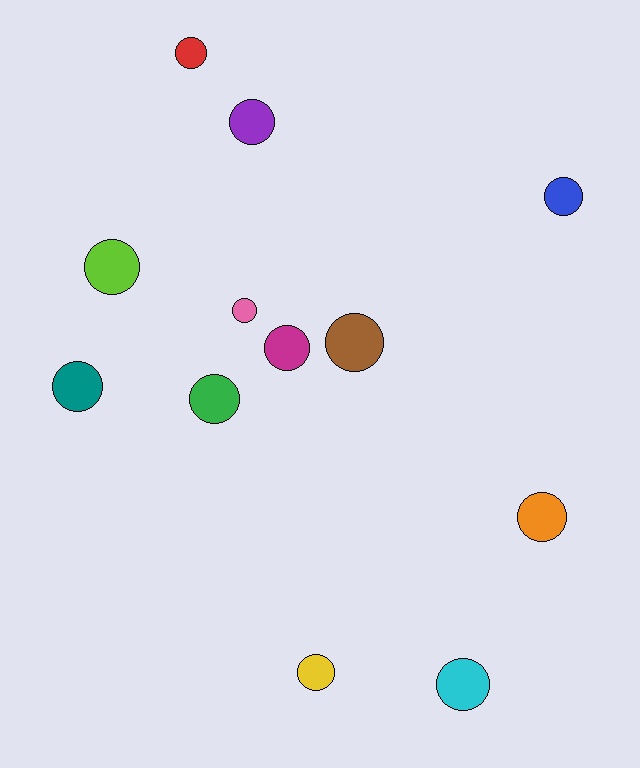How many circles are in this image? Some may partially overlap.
There are 12 circles.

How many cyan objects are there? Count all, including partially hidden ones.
There is 1 cyan object.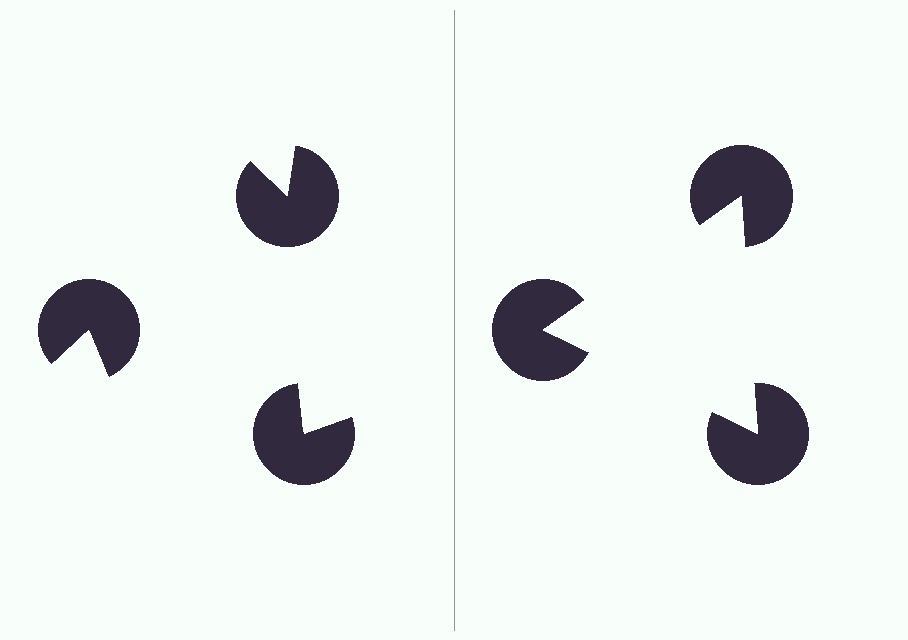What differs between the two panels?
The pac-man discs are positioned identically on both sides; only the wedge orientations differ. On the right they align to a triangle; on the left they are misaligned.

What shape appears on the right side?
An illusory triangle.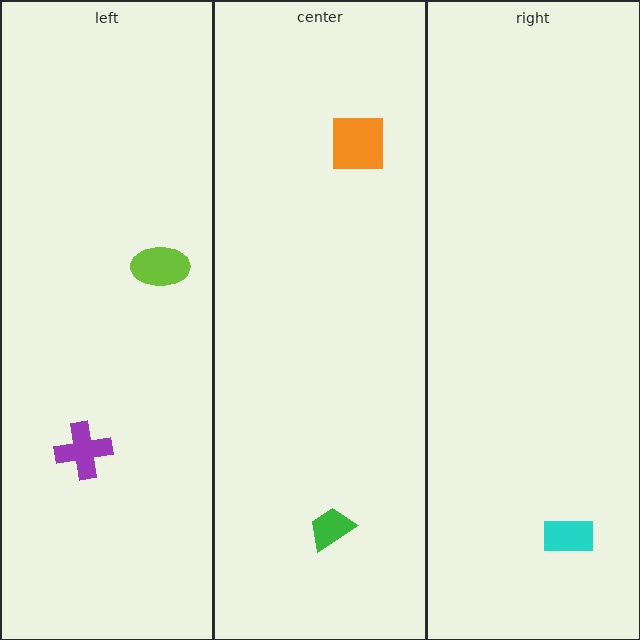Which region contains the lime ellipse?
The left region.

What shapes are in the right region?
The cyan rectangle.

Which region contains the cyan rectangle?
The right region.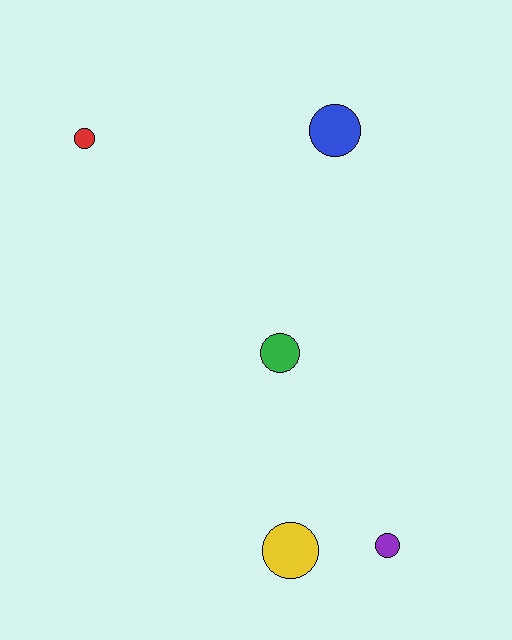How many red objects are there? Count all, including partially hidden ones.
There is 1 red object.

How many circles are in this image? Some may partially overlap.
There are 5 circles.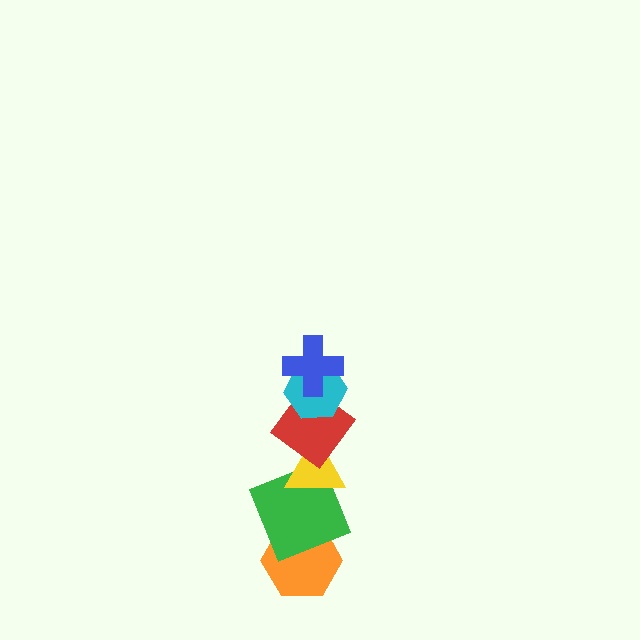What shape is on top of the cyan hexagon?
The blue cross is on top of the cyan hexagon.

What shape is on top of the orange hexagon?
The green square is on top of the orange hexagon.